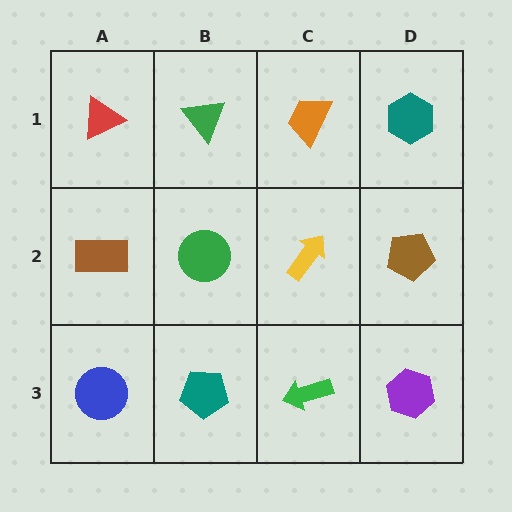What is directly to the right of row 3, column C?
A purple hexagon.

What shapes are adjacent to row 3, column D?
A brown pentagon (row 2, column D), a green arrow (row 3, column C).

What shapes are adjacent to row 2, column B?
A green triangle (row 1, column B), a teal pentagon (row 3, column B), a brown rectangle (row 2, column A), a yellow arrow (row 2, column C).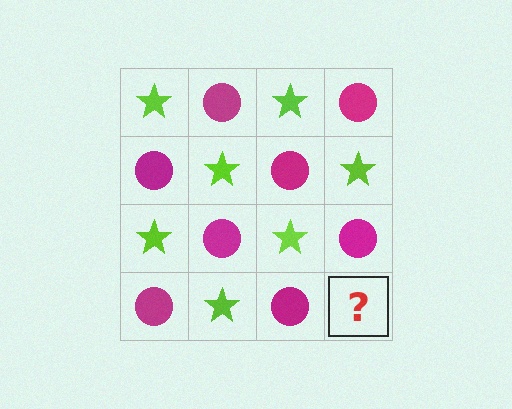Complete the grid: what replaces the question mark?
The question mark should be replaced with a lime star.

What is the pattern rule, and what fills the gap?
The rule is that it alternates lime star and magenta circle in a checkerboard pattern. The gap should be filled with a lime star.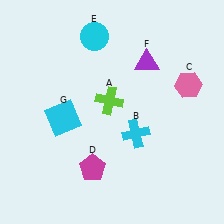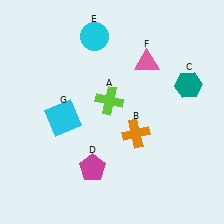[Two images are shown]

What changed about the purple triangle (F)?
In Image 1, F is purple. In Image 2, it changed to pink.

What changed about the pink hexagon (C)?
In Image 1, C is pink. In Image 2, it changed to teal.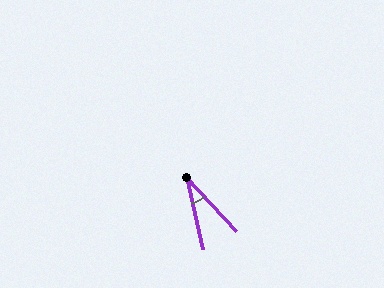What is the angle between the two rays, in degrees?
Approximately 30 degrees.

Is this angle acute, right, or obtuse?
It is acute.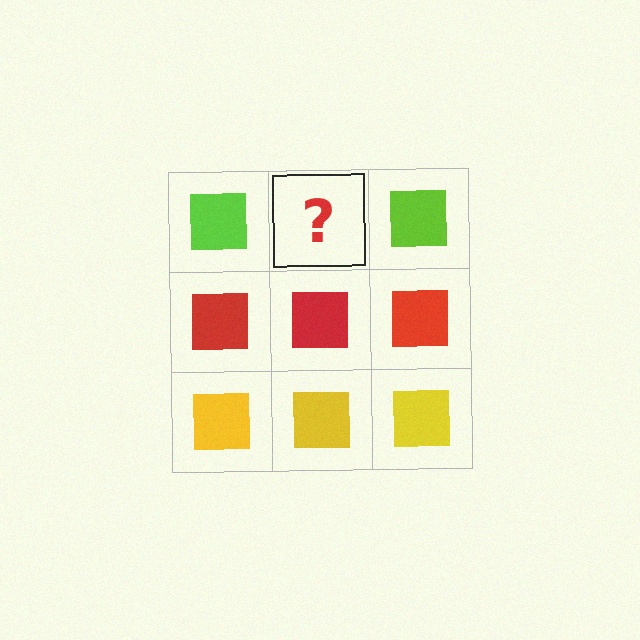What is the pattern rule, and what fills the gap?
The rule is that each row has a consistent color. The gap should be filled with a lime square.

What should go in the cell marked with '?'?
The missing cell should contain a lime square.